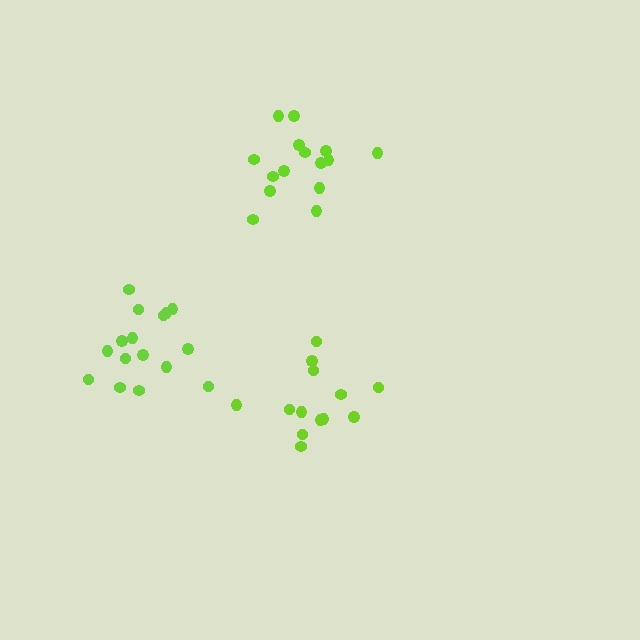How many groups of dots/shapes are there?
There are 3 groups.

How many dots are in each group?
Group 1: 15 dots, Group 2: 13 dots, Group 3: 16 dots (44 total).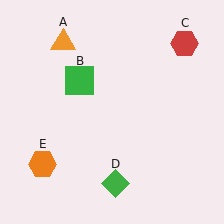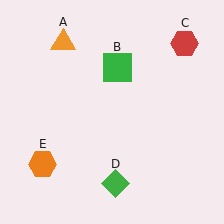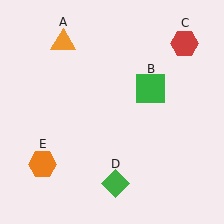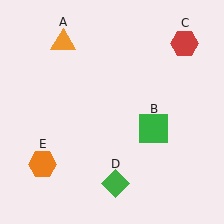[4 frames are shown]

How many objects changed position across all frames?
1 object changed position: green square (object B).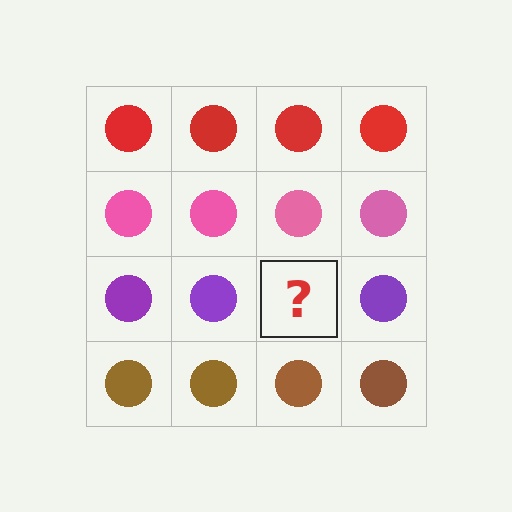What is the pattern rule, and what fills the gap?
The rule is that each row has a consistent color. The gap should be filled with a purple circle.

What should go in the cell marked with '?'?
The missing cell should contain a purple circle.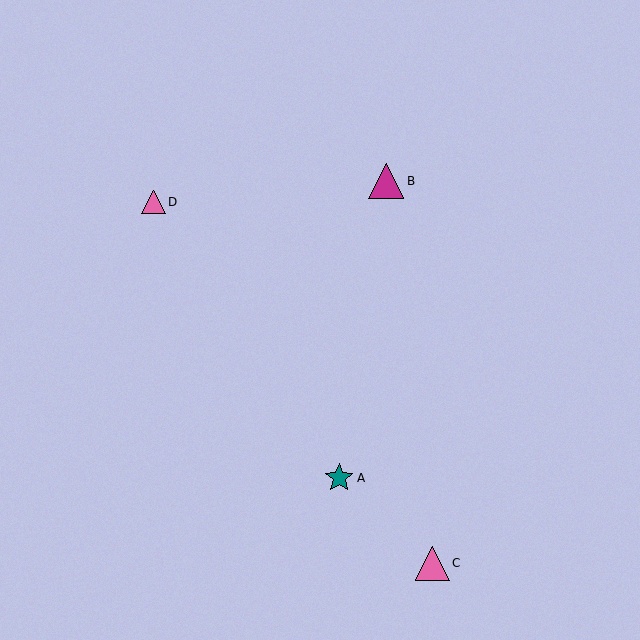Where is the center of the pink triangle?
The center of the pink triangle is at (432, 563).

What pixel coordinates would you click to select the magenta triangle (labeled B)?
Click at (386, 181) to select the magenta triangle B.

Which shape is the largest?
The magenta triangle (labeled B) is the largest.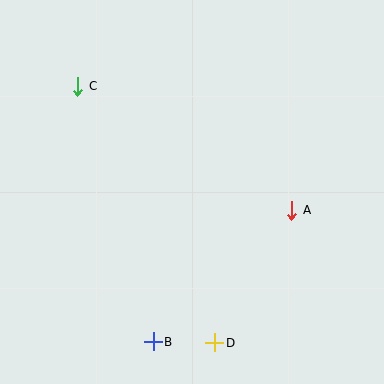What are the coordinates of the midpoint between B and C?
The midpoint between B and C is at (116, 214).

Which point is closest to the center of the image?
Point A at (292, 210) is closest to the center.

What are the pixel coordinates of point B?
Point B is at (153, 342).